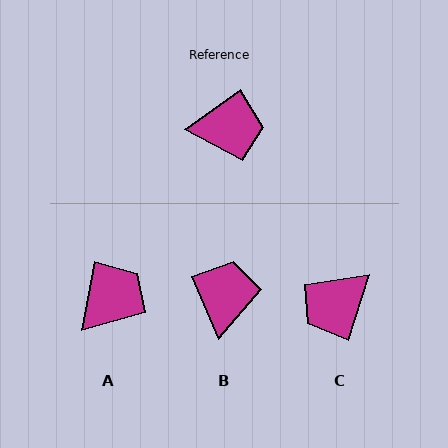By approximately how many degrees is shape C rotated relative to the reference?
Approximately 143 degrees clockwise.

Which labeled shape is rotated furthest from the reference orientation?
C, about 143 degrees away.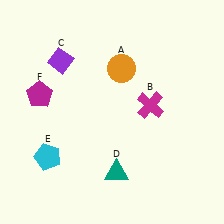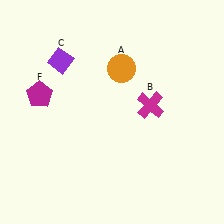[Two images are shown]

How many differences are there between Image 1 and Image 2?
There are 2 differences between the two images.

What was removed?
The teal triangle (D), the cyan pentagon (E) were removed in Image 2.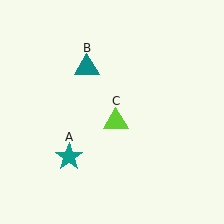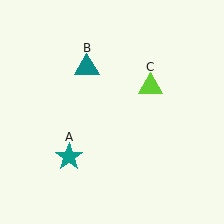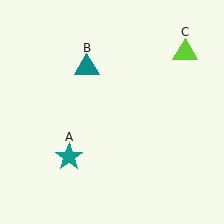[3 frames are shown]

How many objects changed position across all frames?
1 object changed position: lime triangle (object C).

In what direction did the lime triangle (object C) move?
The lime triangle (object C) moved up and to the right.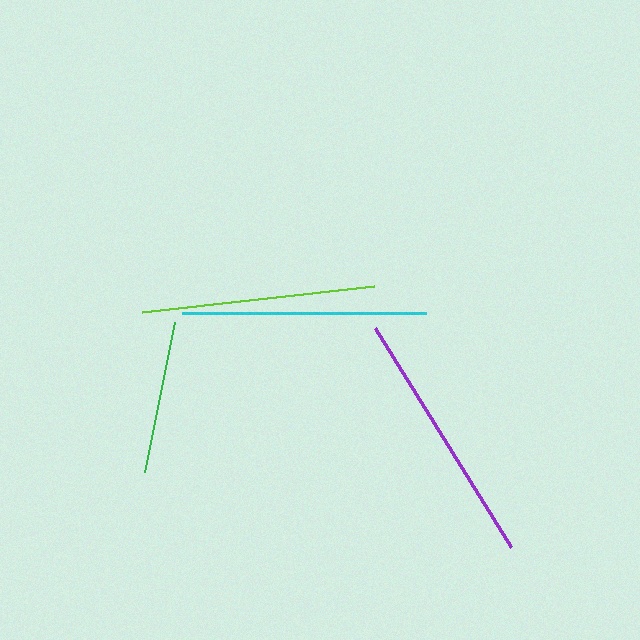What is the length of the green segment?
The green segment is approximately 153 pixels long.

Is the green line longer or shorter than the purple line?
The purple line is longer than the green line.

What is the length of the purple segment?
The purple segment is approximately 258 pixels long.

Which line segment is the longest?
The purple line is the longest at approximately 258 pixels.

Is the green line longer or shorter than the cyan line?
The cyan line is longer than the green line.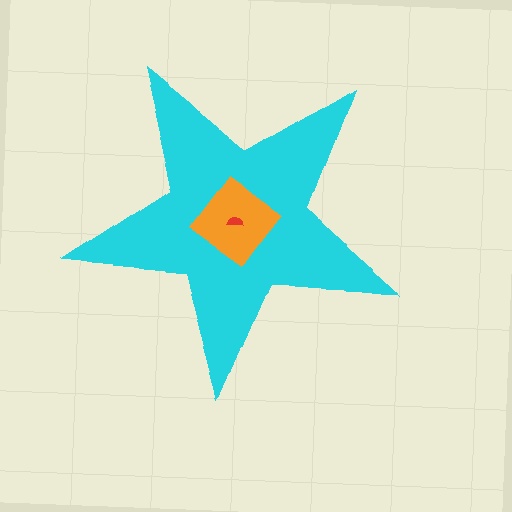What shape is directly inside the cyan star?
The orange diamond.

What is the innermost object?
The red semicircle.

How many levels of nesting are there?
3.